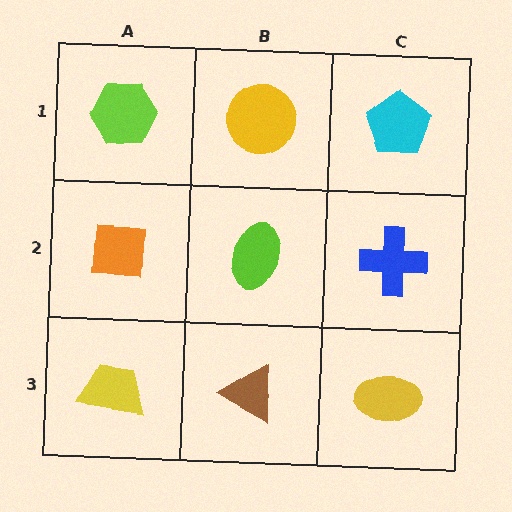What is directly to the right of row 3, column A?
A brown triangle.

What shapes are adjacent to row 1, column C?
A blue cross (row 2, column C), a yellow circle (row 1, column B).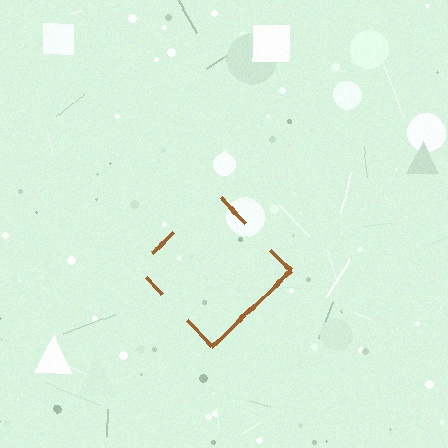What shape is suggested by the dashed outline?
The dashed outline suggests a diamond.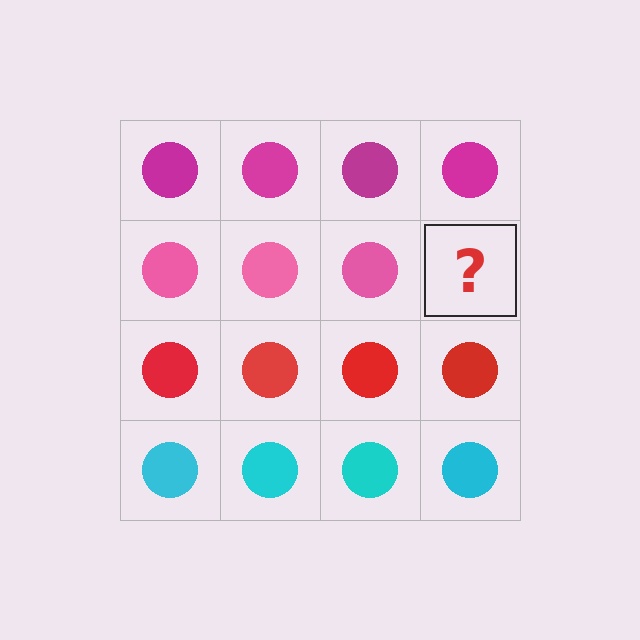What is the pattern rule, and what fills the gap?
The rule is that each row has a consistent color. The gap should be filled with a pink circle.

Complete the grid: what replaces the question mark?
The question mark should be replaced with a pink circle.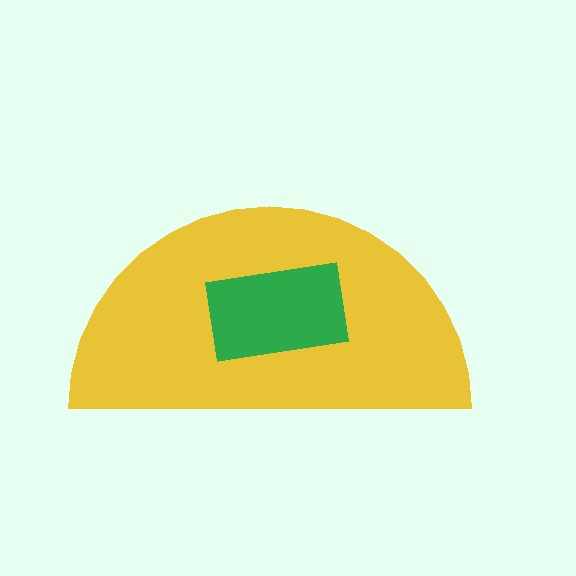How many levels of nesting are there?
2.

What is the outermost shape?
The yellow semicircle.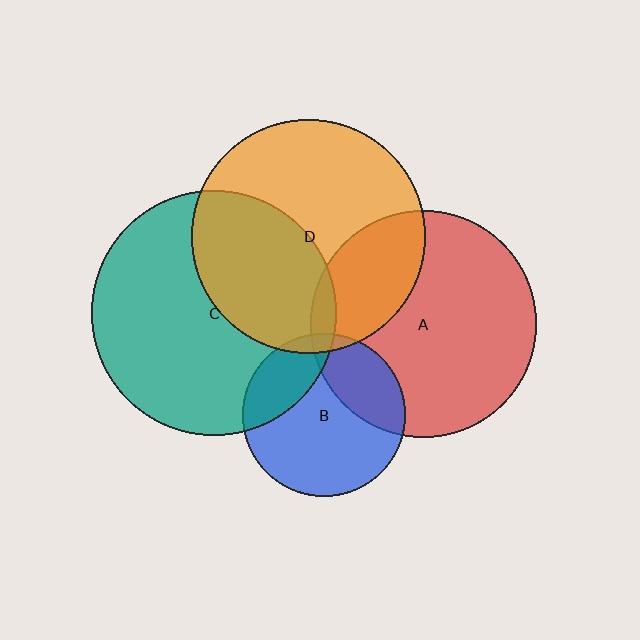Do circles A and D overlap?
Yes.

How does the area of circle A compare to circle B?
Approximately 1.9 times.